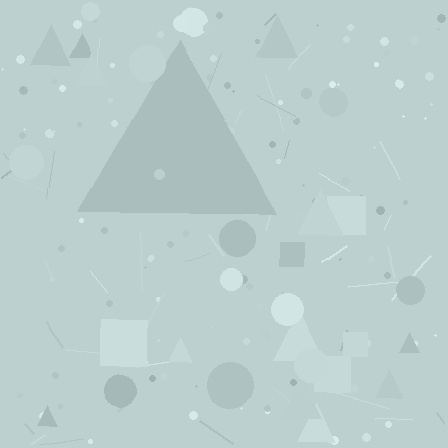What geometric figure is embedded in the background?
A triangle is embedded in the background.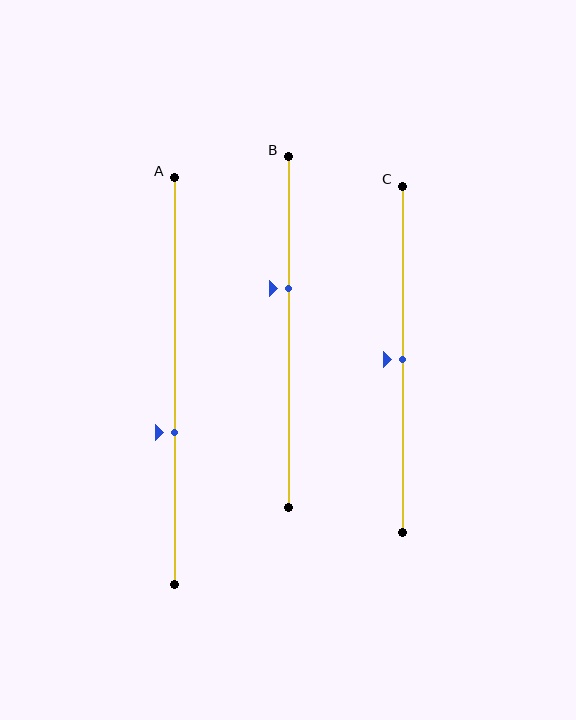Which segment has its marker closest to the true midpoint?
Segment C has its marker closest to the true midpoint.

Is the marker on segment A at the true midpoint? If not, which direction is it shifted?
No, the marker on segment A is shifted downward by about 13% of the segment length.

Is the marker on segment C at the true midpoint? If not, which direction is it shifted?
Yes, the marker on segment C is at the true midpoint.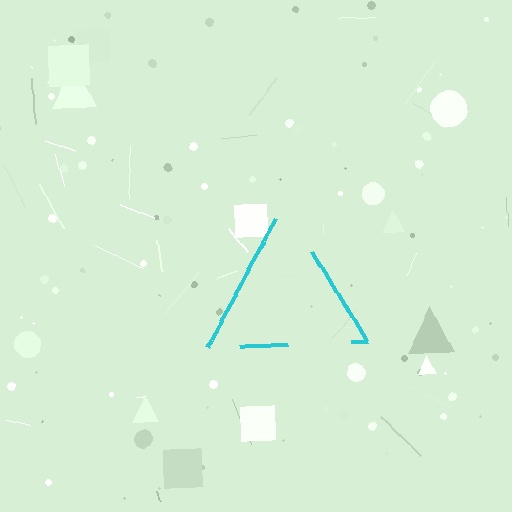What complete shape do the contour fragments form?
The contour fragments form a triangle.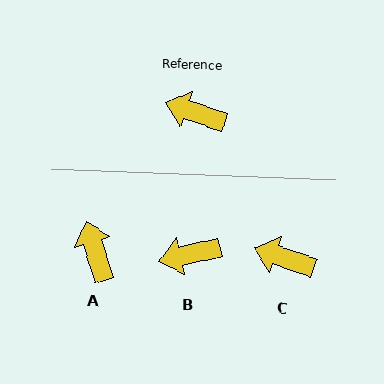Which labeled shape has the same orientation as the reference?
C.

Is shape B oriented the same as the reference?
No, it is off by about 31 degrees.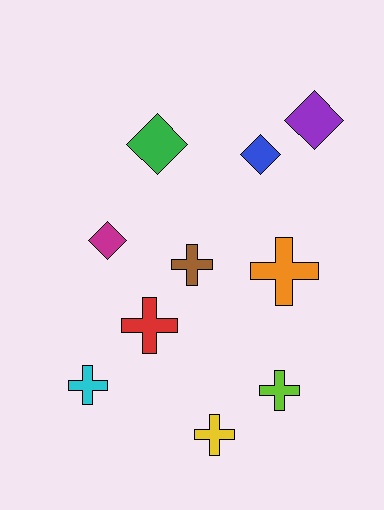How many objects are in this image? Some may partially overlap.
There are 10 objects.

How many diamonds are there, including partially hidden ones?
There are 4 diamonds.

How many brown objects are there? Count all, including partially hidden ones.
There is 1 brown object.